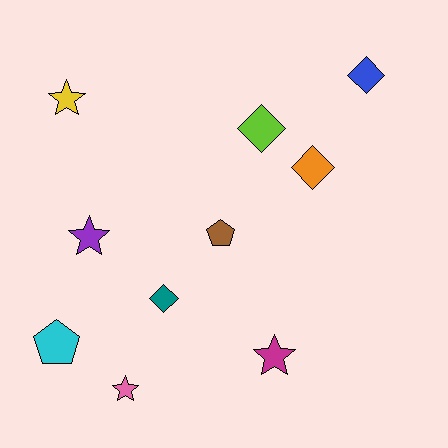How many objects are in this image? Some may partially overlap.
There are 10 objects.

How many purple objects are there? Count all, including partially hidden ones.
There is 1 purple object.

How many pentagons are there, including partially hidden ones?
There are 2 pentagons.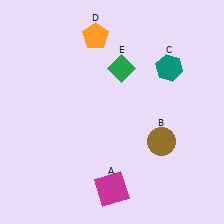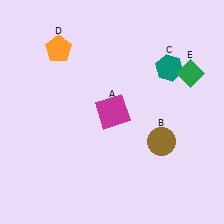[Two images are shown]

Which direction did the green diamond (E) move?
The green diamond (E) moved right.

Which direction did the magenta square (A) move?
The magenta square (A) moved up.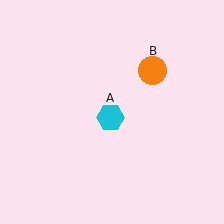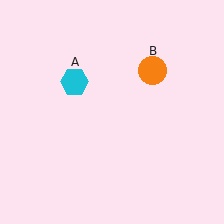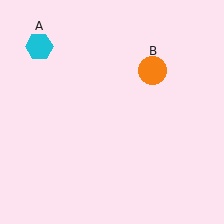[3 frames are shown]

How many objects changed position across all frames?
1 object changed position: cyan hexagon (object A).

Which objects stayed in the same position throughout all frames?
Orange circle (object B) remained stationary.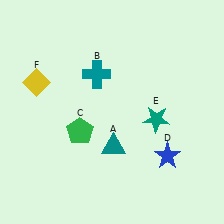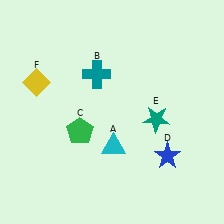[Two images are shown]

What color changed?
The triangle (A) changed from teal in Image 1 to cyan in Image 2.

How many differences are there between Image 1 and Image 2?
There is 1 difference between the two images.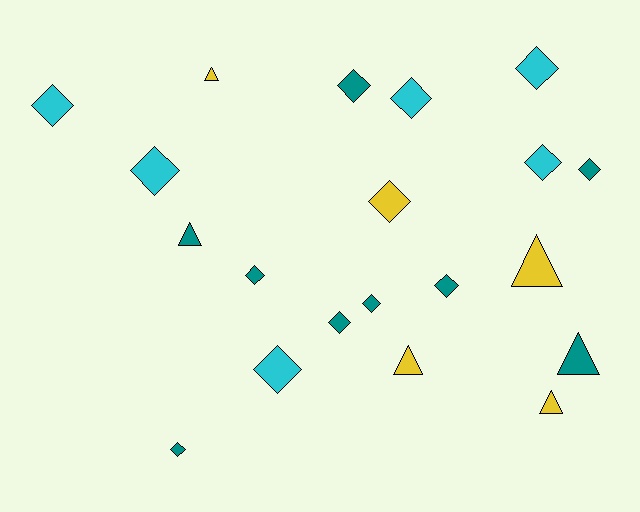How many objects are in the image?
There are 20 objects.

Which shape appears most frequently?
Diamond, with 14 objects.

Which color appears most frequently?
Teal, with 9 objects.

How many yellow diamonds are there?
There is 1 yellow diamond.